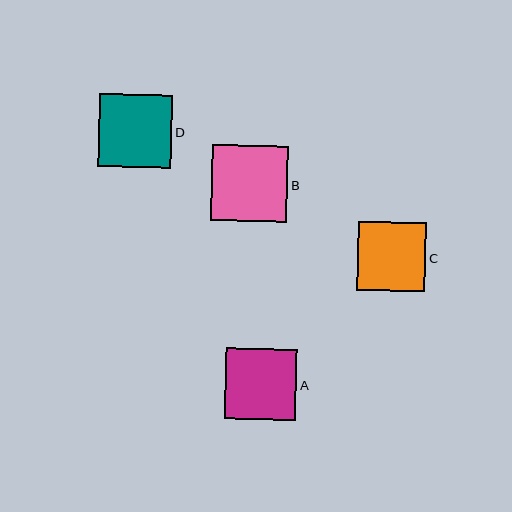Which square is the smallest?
Square C is the smallest with a size of approximately 69 pixels.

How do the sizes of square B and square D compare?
Square B and square D are approximately the same size.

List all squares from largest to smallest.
From largest to smallest: B, D, A, C.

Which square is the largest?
Square B is the largest with a size of approximately 76 pixels.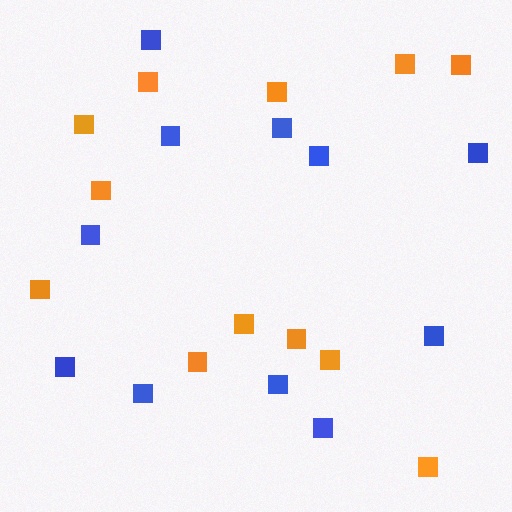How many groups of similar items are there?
There are 2 groups: one group of orange squares (12) and one group of blue squares (11).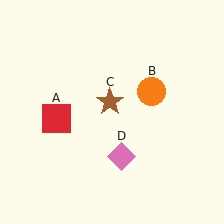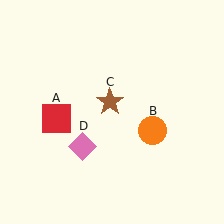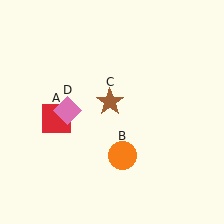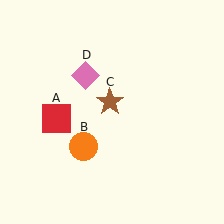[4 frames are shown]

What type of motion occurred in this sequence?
The orange circle (object B), pink diamond (object D) rotated clockwise around the center of the scene.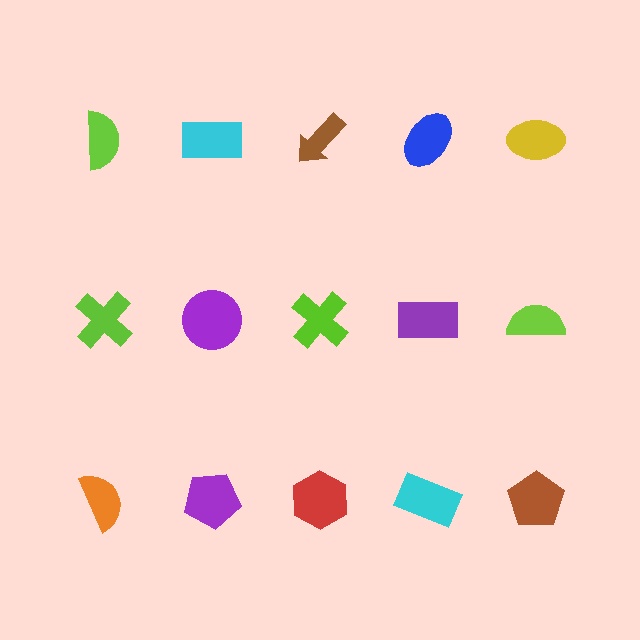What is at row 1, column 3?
A brown arrow.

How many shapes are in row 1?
5 shapes.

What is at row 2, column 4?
A purple rectangle.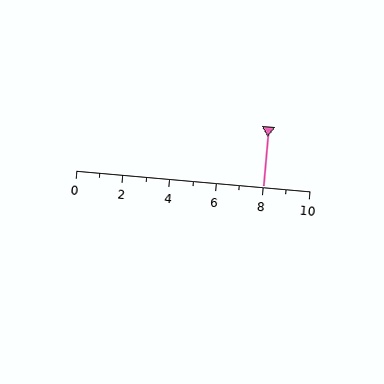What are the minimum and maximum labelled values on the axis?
The axis runs from 0 to 10.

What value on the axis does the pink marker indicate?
The marker indicates approximately 8.